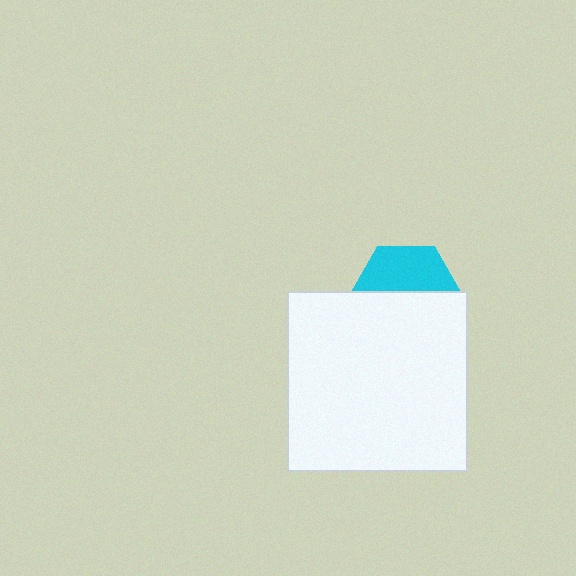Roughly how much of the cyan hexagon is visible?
A small part of it is visible (roughly 45%).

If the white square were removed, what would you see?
You would see the complete cyan hexagon.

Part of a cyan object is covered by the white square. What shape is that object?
It is a hexagon.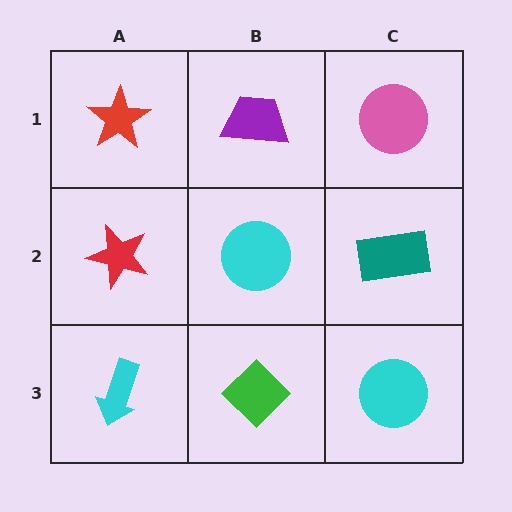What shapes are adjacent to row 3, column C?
A teal rectangle (row 2, column C), a green diamond (row 3, column B).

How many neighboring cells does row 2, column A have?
3.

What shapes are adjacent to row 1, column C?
A teal rectangle (row 2, column C), a purple trapezoid (row 1, column B).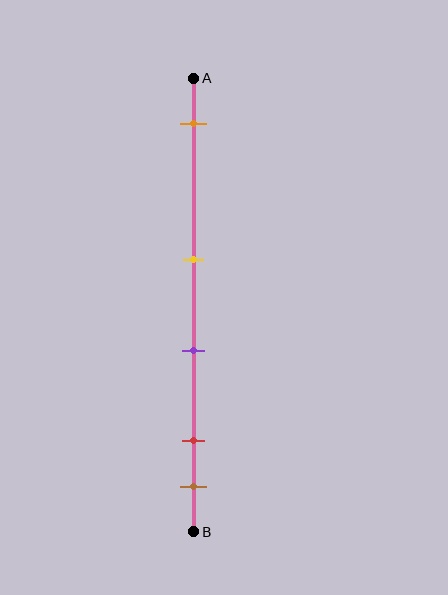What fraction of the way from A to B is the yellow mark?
The yellow mark is approximately 40% (0.4) of the way from A to B.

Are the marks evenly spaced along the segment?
No, the marks are not evenly spaced.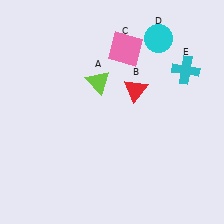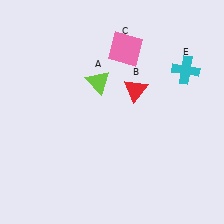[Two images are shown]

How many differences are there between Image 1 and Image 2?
There is 1 difference between the two images.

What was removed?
The cyan circle (D) was removed in Image 2.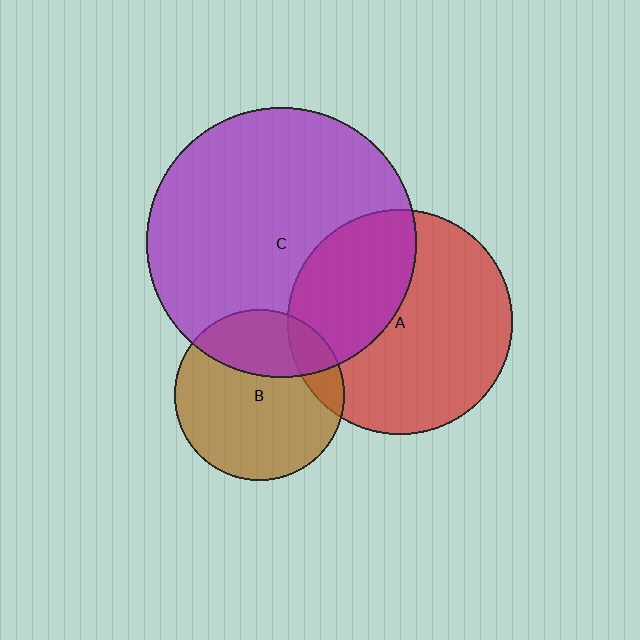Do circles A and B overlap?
Yes.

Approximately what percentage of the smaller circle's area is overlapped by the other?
Approximately 15%.